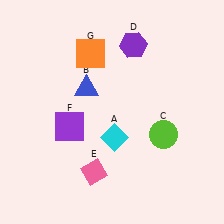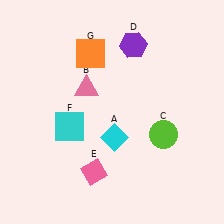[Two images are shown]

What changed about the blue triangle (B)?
In Image 1, B is blue. In Image 2, it changed to pink.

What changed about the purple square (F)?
In Image 1, F is purple. In Image 2, it changed to cyan.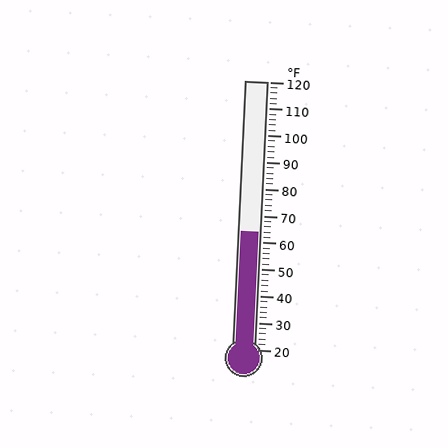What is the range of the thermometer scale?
The thermometer scale ranges from 20°F to 120°F.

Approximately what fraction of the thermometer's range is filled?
The thermometer is filled to approximately 45% of its range.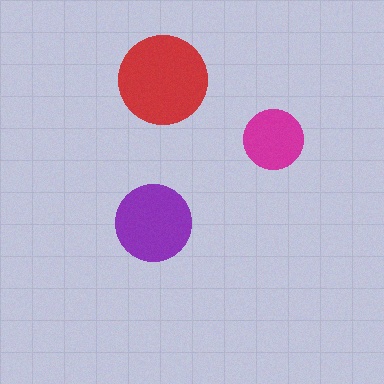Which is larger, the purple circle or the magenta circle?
The purple one.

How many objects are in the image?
There are 3 objects in the image.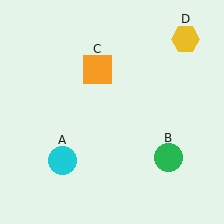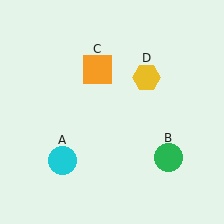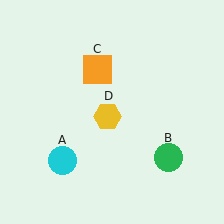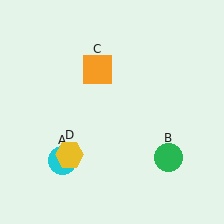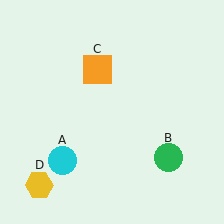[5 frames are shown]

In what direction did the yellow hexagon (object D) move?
The yellow hexagon (object D) moved down and to the left.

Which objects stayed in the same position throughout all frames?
Cyan circle (object A) and green circle (object B) and orange square (object C) remained stationary.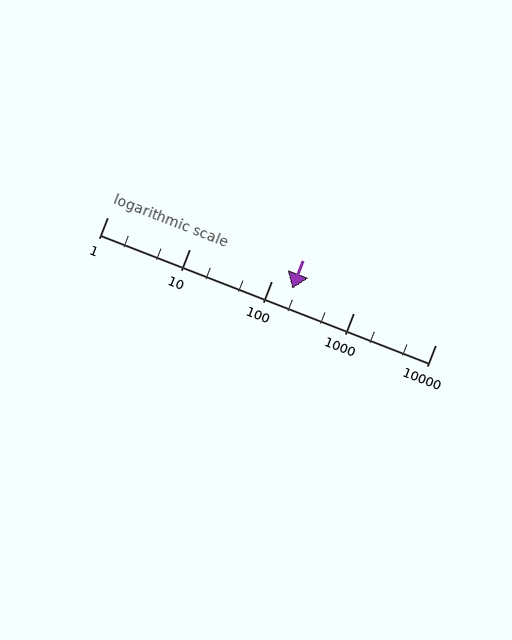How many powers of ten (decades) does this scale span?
The scale spans 4 decades, from 1 to 10000.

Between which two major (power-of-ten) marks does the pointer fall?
The pointer is between 100 and 1000.